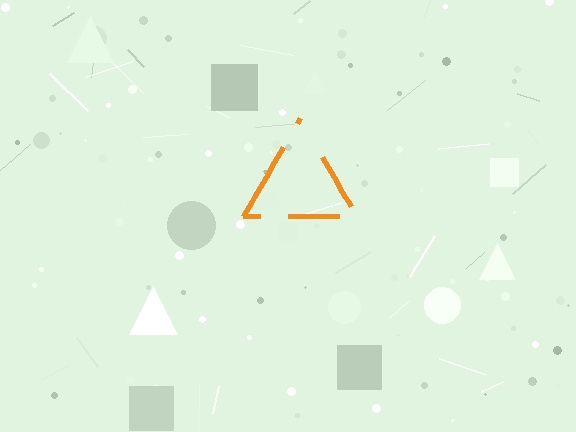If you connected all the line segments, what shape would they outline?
They would outline a triangle.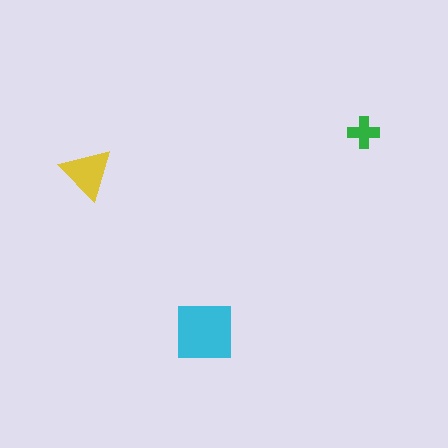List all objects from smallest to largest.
The green cross, the yellow triangle, the cyan square.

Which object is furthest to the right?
The green cross is rightmost.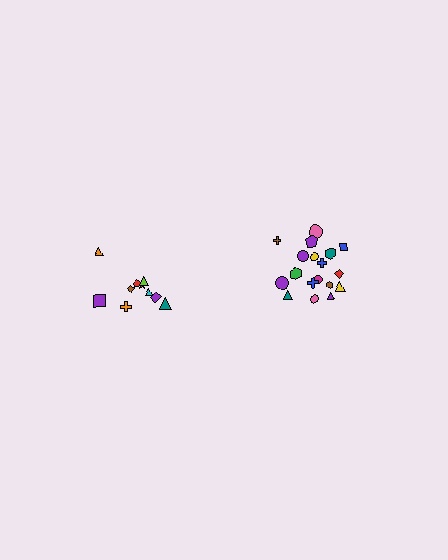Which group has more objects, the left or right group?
The right group.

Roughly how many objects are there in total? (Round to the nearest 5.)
Roughly 30 objects in total.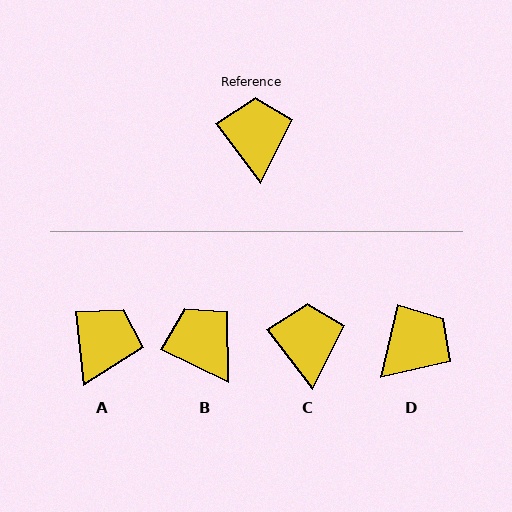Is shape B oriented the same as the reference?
No, it is off by about 27 degrees.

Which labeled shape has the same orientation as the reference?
C.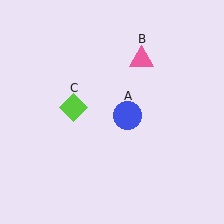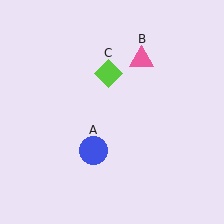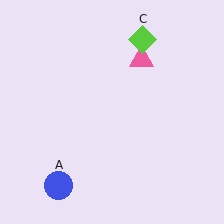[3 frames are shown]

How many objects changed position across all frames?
2 objects changed position: blue circle (object A), lime diamond (object C).